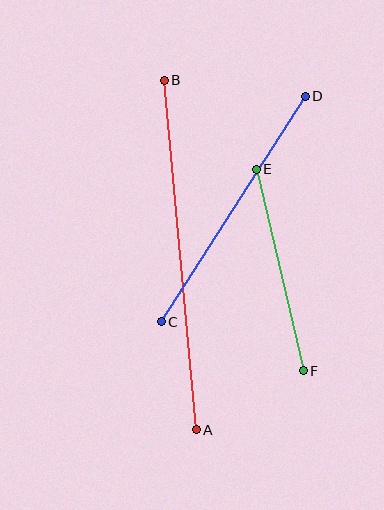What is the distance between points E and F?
The distance is approximately 207 pixels.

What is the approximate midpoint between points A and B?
The midpoint is at approximately (180, 255) pixels.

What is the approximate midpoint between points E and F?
The midpoint is at approximately (280, 270) pixels.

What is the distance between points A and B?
The distance is approximately 351 pixels.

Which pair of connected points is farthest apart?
Points A and B are farthest apart.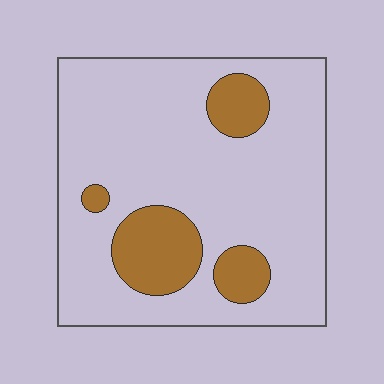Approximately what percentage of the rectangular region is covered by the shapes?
Approximately 20%.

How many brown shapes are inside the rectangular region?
4.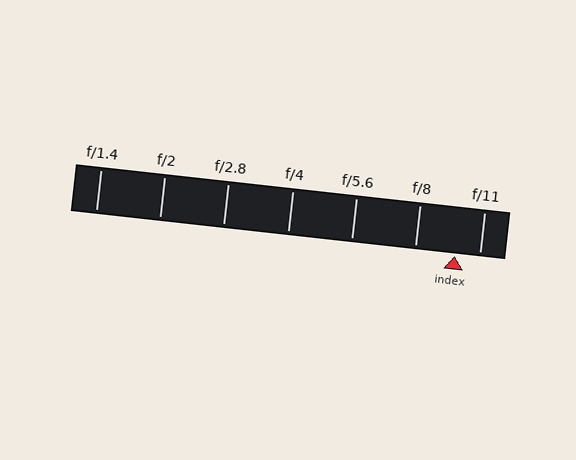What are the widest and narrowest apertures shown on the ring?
The widest aperture shown is f/1.4 and the narrowest is f/11.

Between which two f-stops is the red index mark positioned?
The index mark is between f/8 and f/11.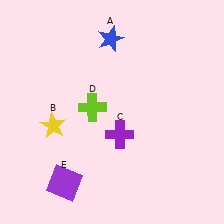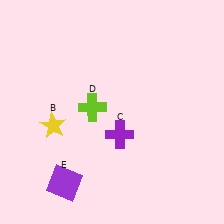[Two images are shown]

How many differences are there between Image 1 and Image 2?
There is 1 difference between the two images.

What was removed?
The blue star (A) was removed in Image 2.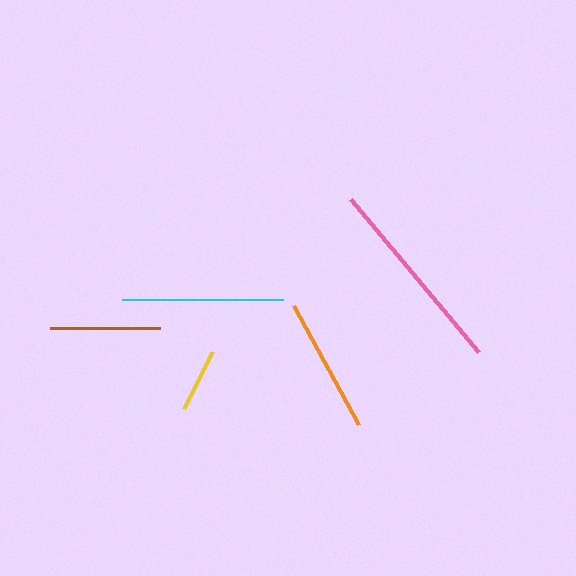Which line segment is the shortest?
The yellow line is the shortest at approximately 65 pixels.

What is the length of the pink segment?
The pink segment is approximately 200 pixels long.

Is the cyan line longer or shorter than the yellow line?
The cyan line is longer than the yellow line.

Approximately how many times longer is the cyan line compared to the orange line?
The cyan line is approximately 1.2 times the length of the orange line.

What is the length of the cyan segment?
The cyan segment is approximately 160 pixels long.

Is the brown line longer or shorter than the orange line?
The orange line is longer than the brown line.